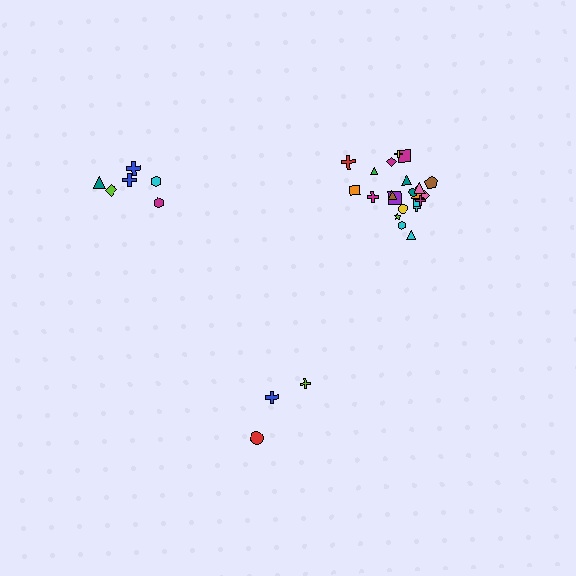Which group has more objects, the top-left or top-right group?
The top-right group.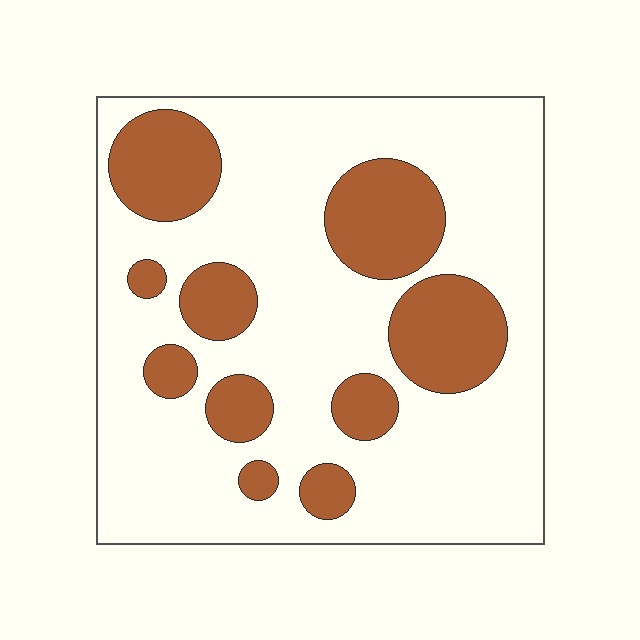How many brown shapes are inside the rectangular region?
10.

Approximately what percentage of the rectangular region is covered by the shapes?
Approximately 25%.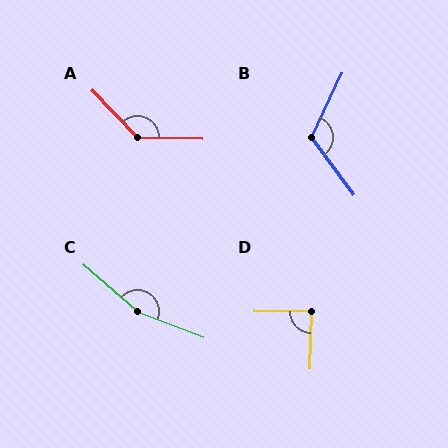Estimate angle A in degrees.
Approximately 135 degrees.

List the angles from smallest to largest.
D (89°), B (118°), A (135°), C (160°).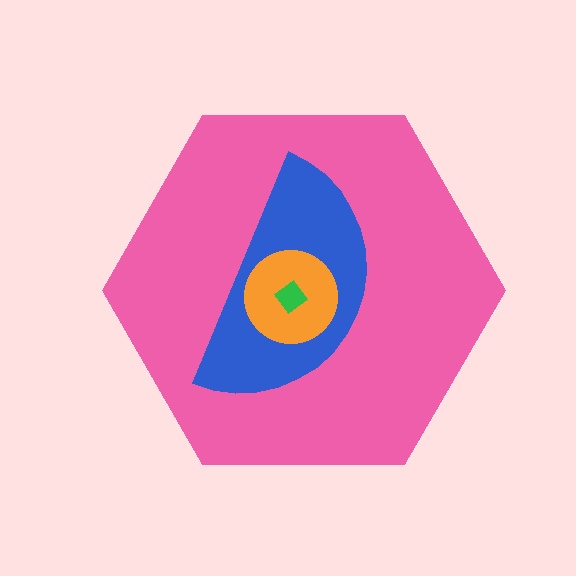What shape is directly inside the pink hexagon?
The blue semicircle.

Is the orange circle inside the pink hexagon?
Yes.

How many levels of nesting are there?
4.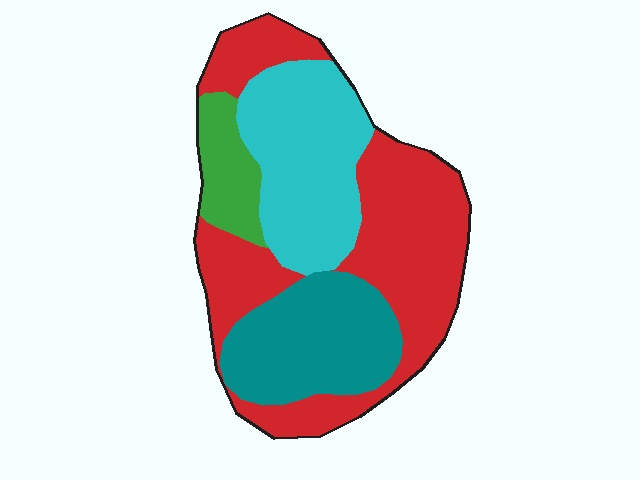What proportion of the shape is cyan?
Cyan covers around 25% of the shape.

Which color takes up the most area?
Red, at roughly 45%.